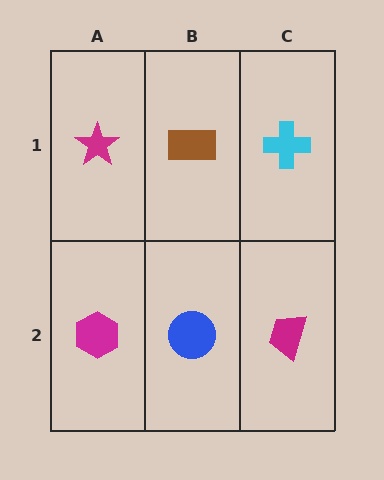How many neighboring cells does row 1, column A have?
2.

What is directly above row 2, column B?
A brown rectangle.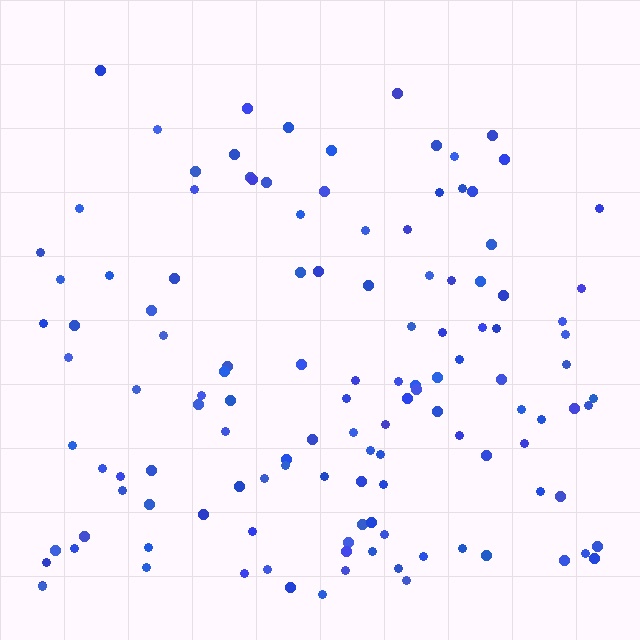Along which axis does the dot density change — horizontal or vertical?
Vertical.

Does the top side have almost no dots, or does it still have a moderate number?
Still a moderate number, just noticeably fewer than the bottom.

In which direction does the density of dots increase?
From top to bottom, with the bottom side densest.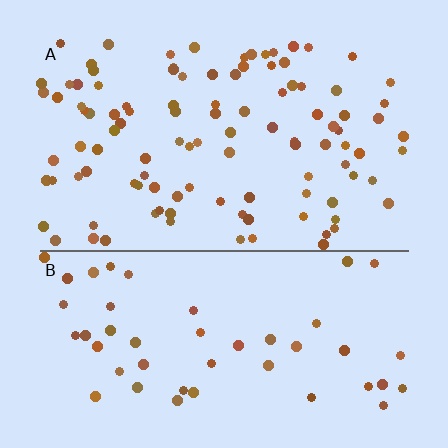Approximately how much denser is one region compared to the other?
Approximately 2.2× — region A over region B.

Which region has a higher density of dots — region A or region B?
A (the top).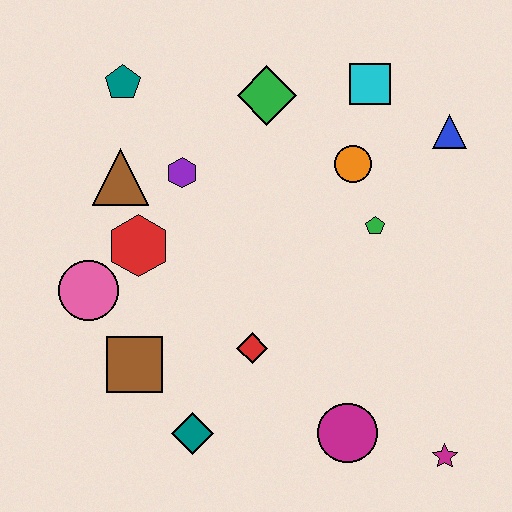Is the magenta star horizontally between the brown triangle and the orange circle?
No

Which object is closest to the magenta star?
The magenta circle is closest to the magenta star.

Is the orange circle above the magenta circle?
Yes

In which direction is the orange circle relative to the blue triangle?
The orange circle is to the left of the blue triangle.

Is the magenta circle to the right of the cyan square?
No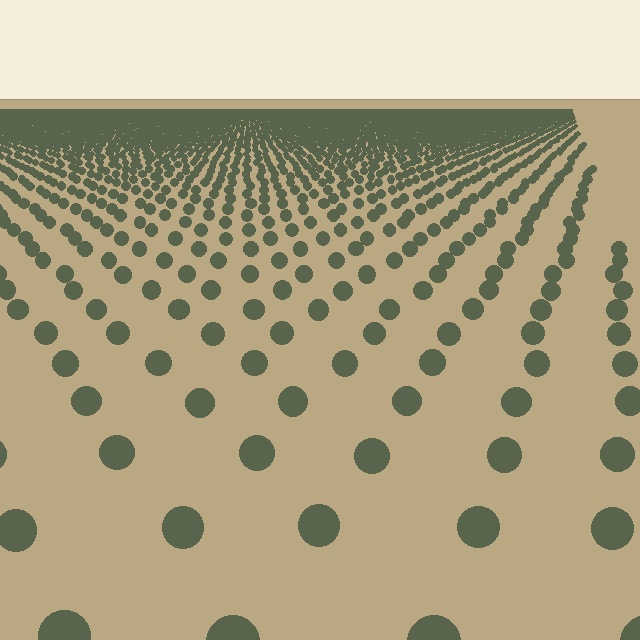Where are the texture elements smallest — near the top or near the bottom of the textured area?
Near the top.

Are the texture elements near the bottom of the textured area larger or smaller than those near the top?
Larger. Near the bottom, elements are closer to the viewer and appear at a bigger on-screen size.